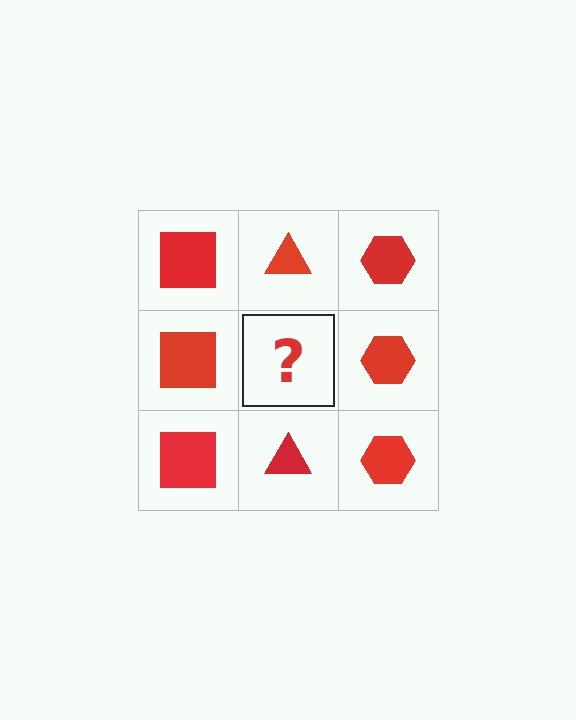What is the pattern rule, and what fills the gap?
The rule is that each column has a consistent shape. The gap should be filled with a red triangle.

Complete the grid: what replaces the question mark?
The question mark should be replaced with a red triangle.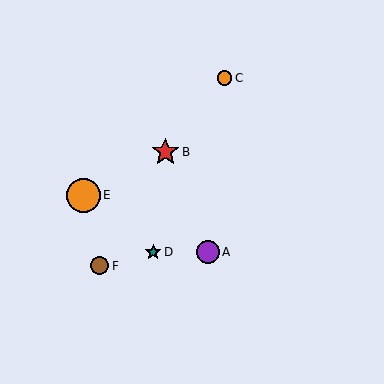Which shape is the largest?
The orange circle (labeled E) is the largest.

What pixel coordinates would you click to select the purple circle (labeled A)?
Click at (208, 252) to select the purple circle A.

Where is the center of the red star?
The center of the red star is at (165, 152).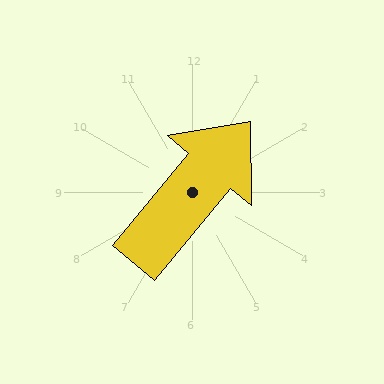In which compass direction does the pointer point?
Northeast.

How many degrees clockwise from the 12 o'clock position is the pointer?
Approximately 40 degrees.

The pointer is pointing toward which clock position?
Roughly 1 o'clock.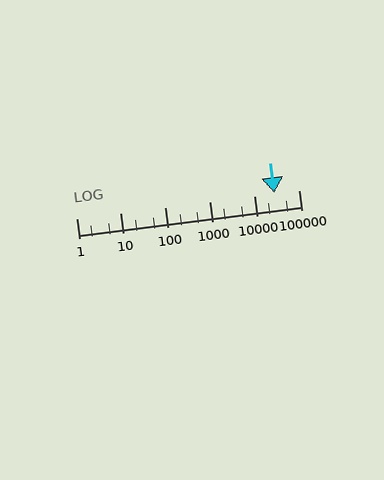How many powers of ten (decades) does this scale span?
The scale spans 5 decades, from 1 to 100000.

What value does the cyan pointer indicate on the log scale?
The pointer indicates approximately 28000.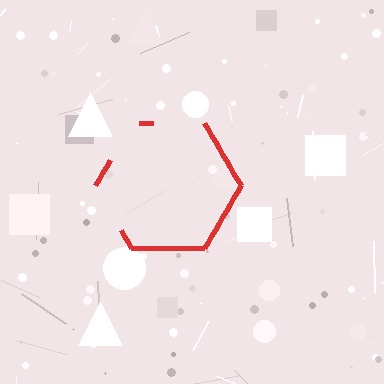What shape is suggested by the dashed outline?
The dashed outline suggests a hexagon.